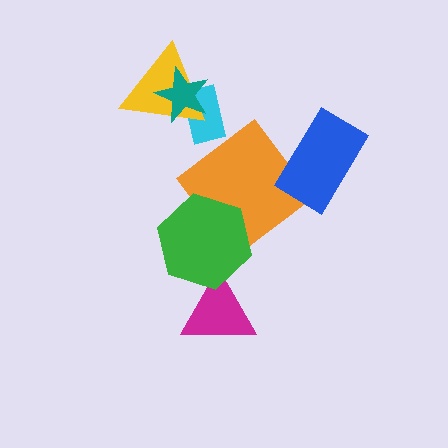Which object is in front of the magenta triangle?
The green hexagon is in front of the magenta triangle.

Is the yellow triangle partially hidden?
Yes, it is partially covered by another shape.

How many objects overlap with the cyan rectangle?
2 objects overlap with the cyan rectangle.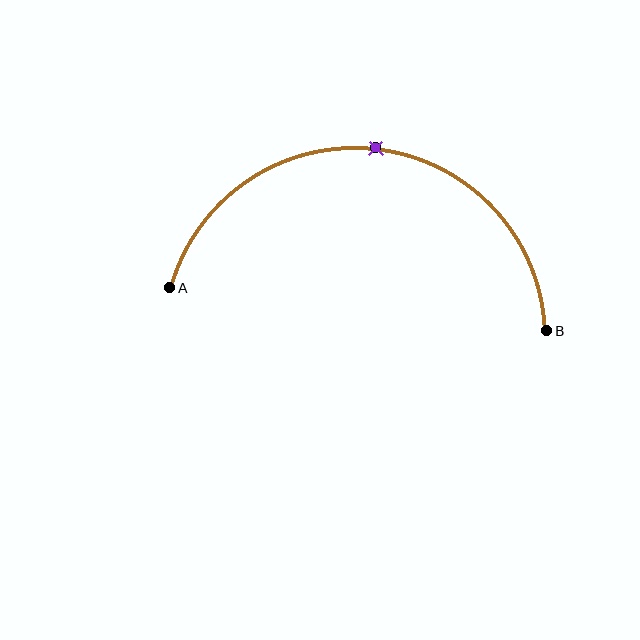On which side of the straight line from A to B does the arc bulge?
The arc bulges above the straight line connecting A and B.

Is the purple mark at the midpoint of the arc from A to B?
Yes. The purple mark lies on the arc at equal arc-length from both A and B — it is the arc midpoint.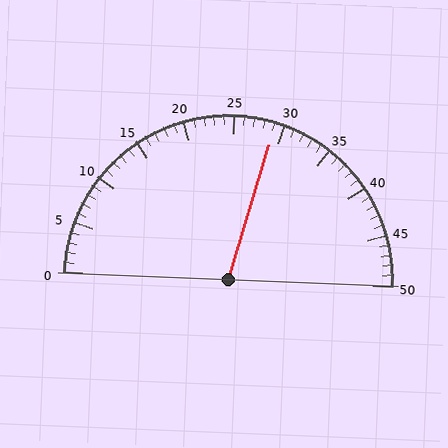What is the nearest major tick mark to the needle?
The nearest major tick mark is 30.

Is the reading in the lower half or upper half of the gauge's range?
The reading is in the upper half of the range (0 to 50).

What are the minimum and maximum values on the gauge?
The gauge ranges from 0 to 50.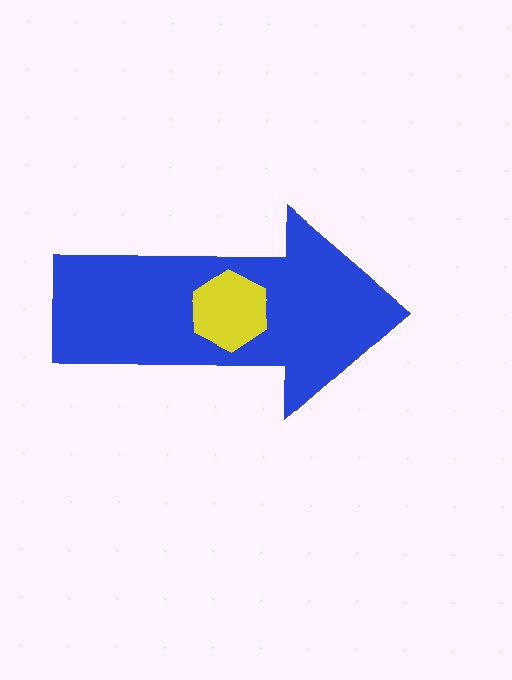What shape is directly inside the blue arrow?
The yellow hexagon.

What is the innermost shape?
The yellow hexagon.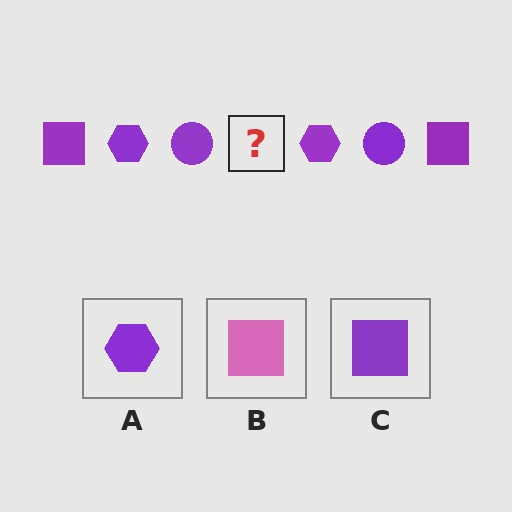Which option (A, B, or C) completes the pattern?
C.